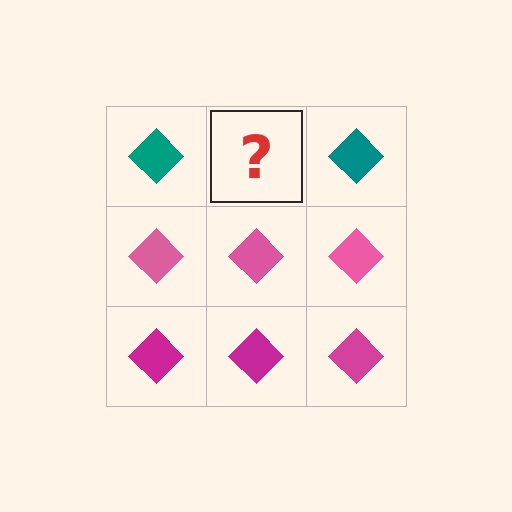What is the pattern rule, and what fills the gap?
The rule is that each row has a consistent color. The gap should be filled with a teal diamond.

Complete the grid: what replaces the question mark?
The question mark should be replaced with a teal diamond.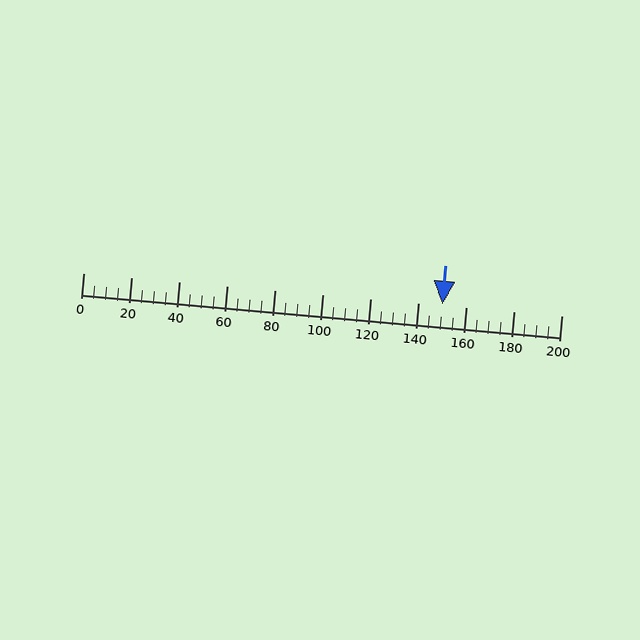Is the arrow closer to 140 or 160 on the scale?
The arrow is closer to 160.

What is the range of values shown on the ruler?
The ruler shows values from 0 to 200.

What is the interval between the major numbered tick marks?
The major tick marks are spaced 20 units apart.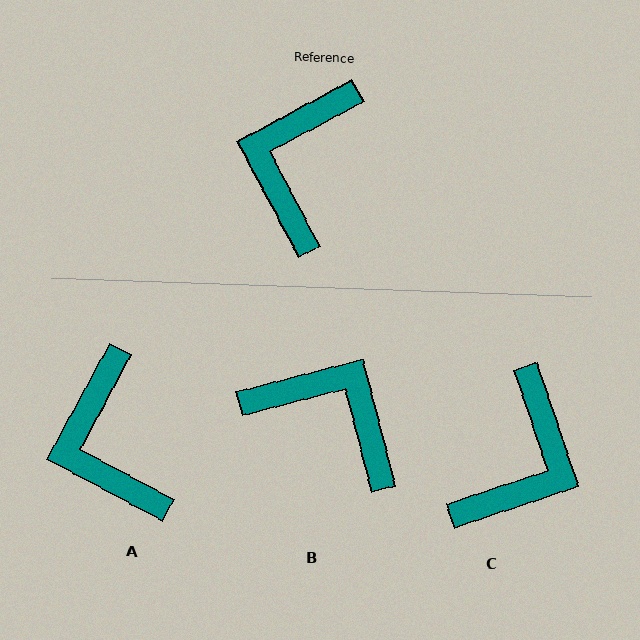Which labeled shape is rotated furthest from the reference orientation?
C, about 170 degrees away.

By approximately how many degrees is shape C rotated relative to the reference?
Approximately 170 degrees counter-clockwise.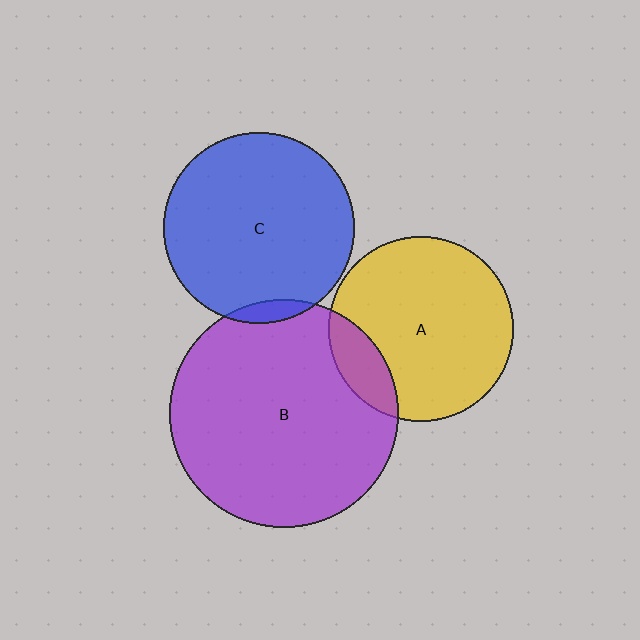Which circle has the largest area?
Circle B (purple).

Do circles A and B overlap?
Yes.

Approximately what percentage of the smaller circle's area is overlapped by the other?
Approximately 15%.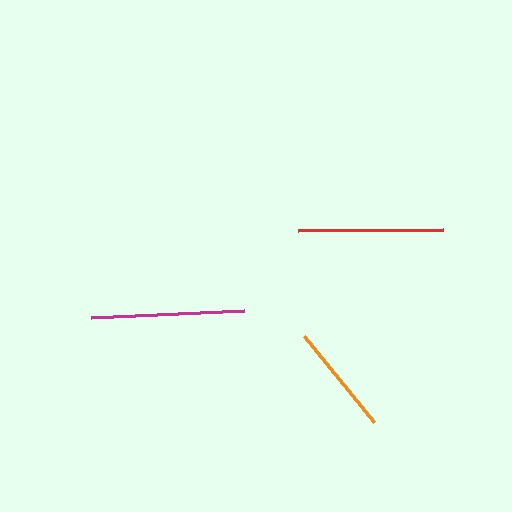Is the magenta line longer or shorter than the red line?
The magenta line is longer than the red line.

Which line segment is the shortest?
The orange line is the shortest at approximately 110 pixels.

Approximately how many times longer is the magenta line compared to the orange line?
The magenta line is approximately 1.4 times the length of the orange line.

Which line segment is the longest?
The magenta line is the longest at approximately 152 pixels.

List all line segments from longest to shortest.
From longest to shortest: magenta, red, orange.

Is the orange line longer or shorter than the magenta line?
The magenta line is longer than the orange line.